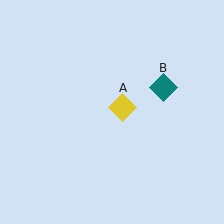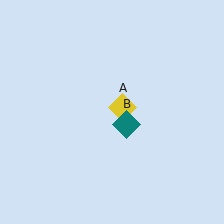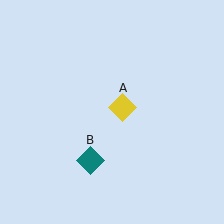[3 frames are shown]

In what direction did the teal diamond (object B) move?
The teal diamond (object B) moved down and to the left.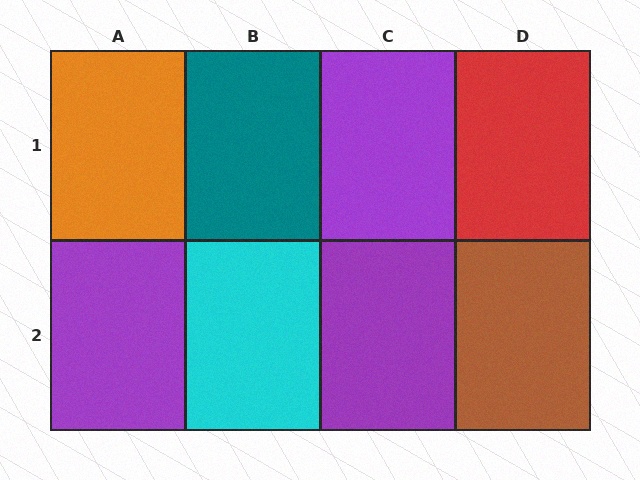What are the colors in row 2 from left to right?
Purple, cyan, purple, brown.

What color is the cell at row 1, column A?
Orange.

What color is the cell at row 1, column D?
Red.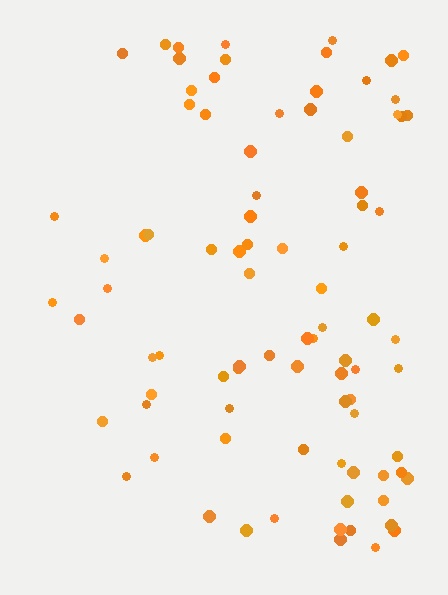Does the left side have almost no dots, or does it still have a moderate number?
Still a moderate number, just noticeably fewer than the right.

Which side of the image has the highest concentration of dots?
The right.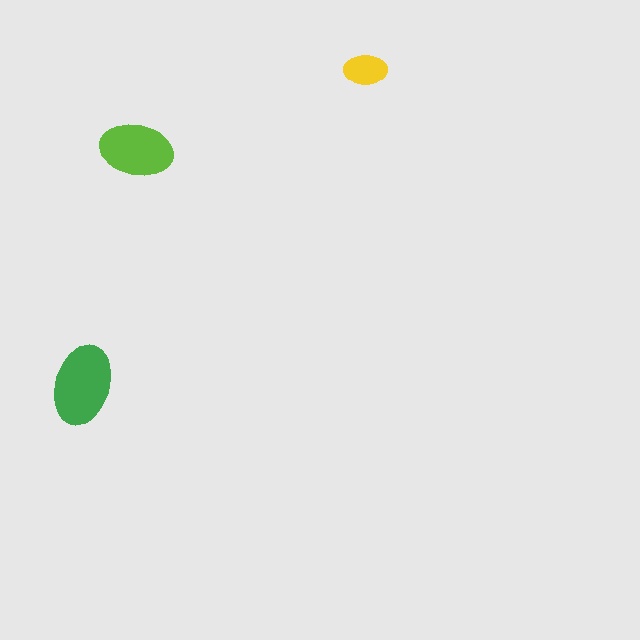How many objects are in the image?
There are 3 objects in the image.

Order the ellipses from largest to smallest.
the green one, the lime one, the yellow one.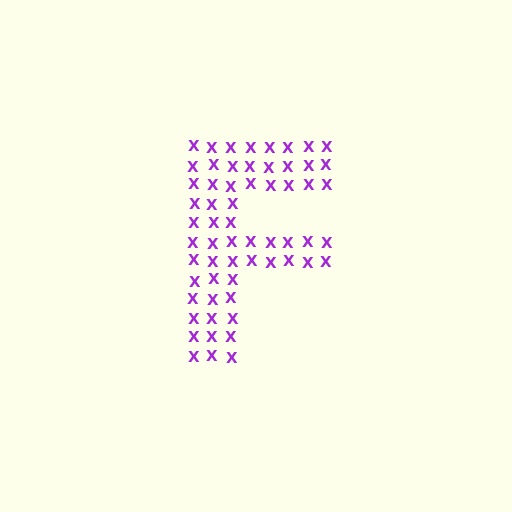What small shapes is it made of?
It is made of small letter X's.